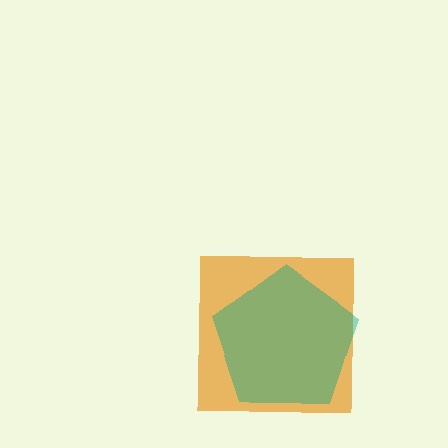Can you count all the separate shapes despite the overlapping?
Yes, there are 2 separate shapes.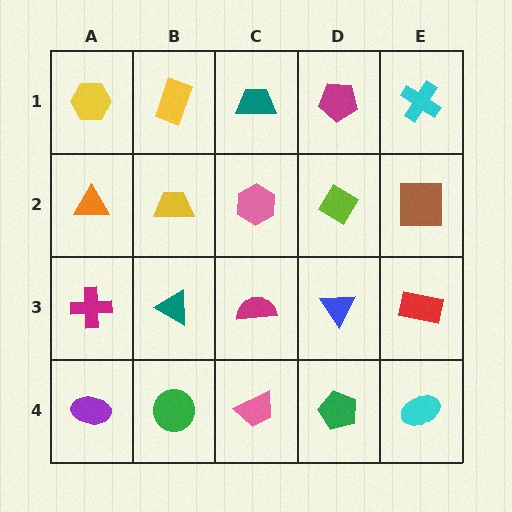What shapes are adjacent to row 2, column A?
A yellow hexagon (row 1, column A), a magenta cross (row 3, column A), a yellow trapezoid (row 2, column B).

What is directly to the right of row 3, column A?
A teal triangle.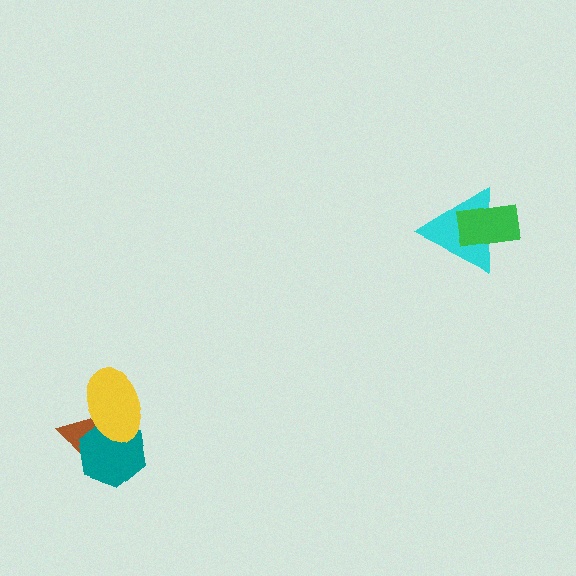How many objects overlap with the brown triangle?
2 objects overlap with the brown triangle.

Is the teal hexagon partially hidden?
Yes, it is partially covered by another shape.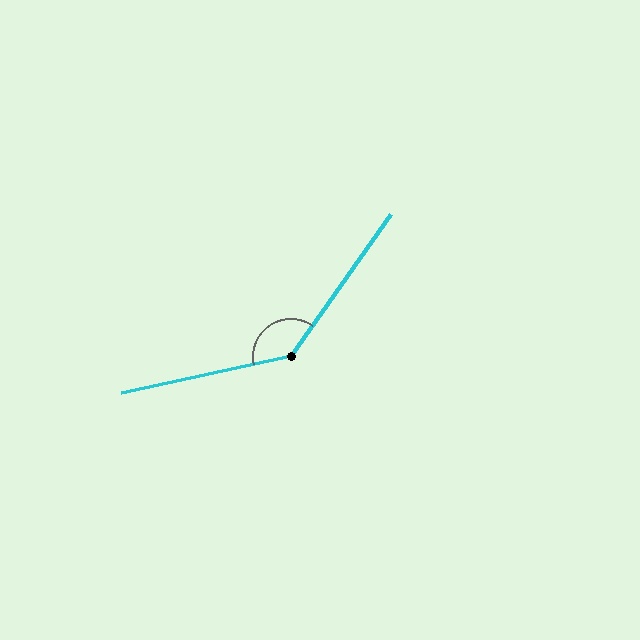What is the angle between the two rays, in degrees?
Approximately 137 degrees.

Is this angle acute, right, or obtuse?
It is obtuse.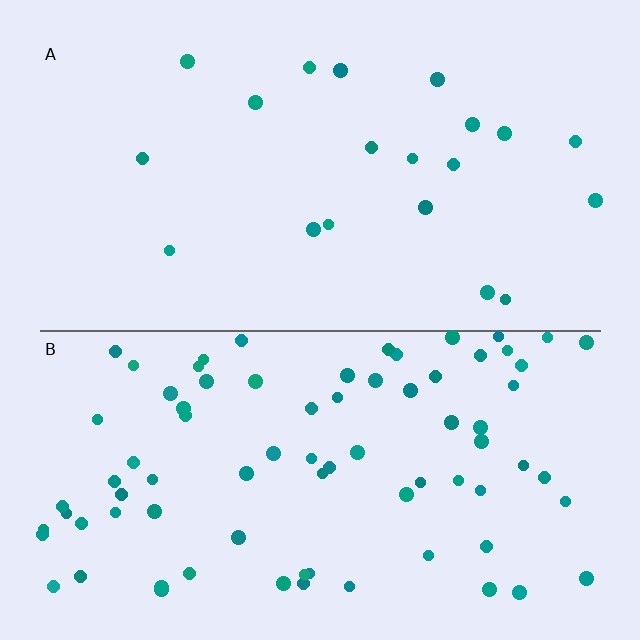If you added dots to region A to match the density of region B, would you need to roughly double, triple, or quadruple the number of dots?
Approximately quadruple.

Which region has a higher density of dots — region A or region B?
B (the bottom).